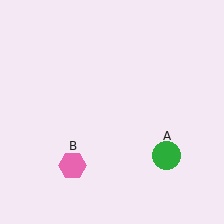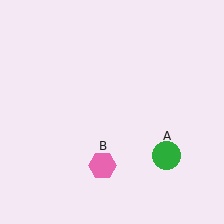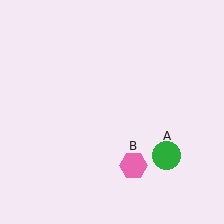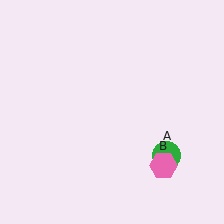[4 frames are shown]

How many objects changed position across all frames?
1 object changed position: pink hexagon (object B).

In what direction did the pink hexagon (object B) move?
The pink hexagon (object B) moved right.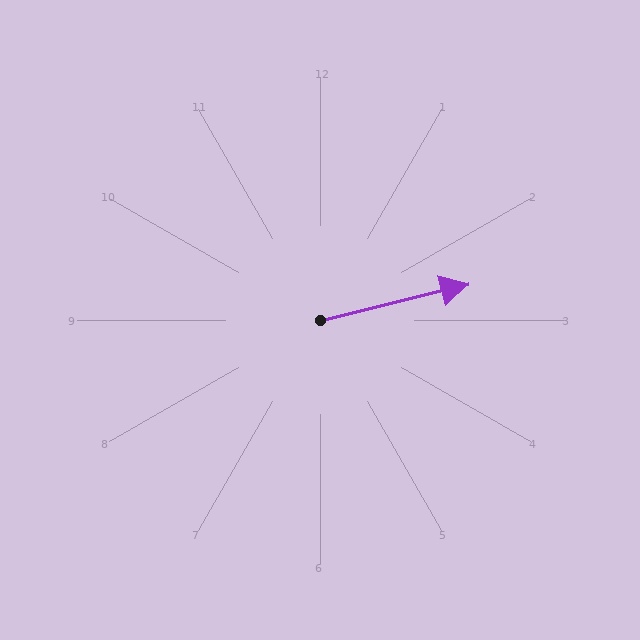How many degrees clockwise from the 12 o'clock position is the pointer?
Approximately 76 degrees.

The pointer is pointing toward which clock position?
Roughly 3 o'clock.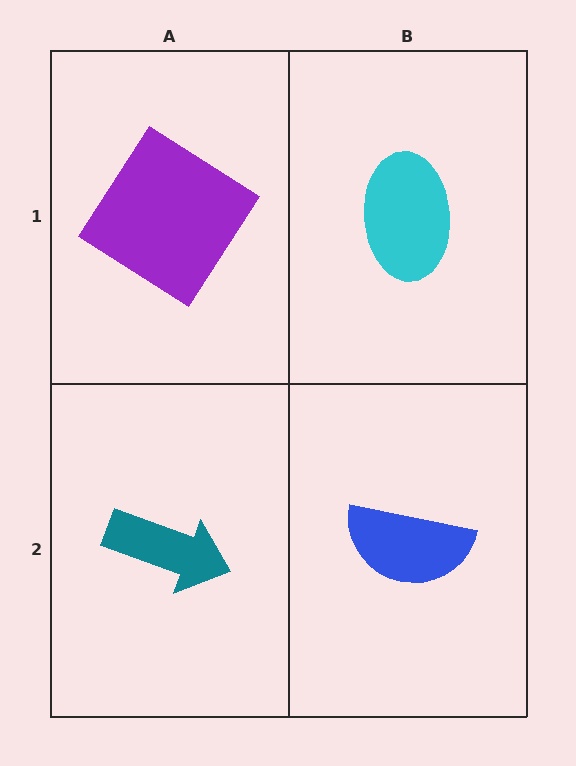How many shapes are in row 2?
2 shapes.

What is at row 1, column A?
A purple diamond.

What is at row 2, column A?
A teal arrow.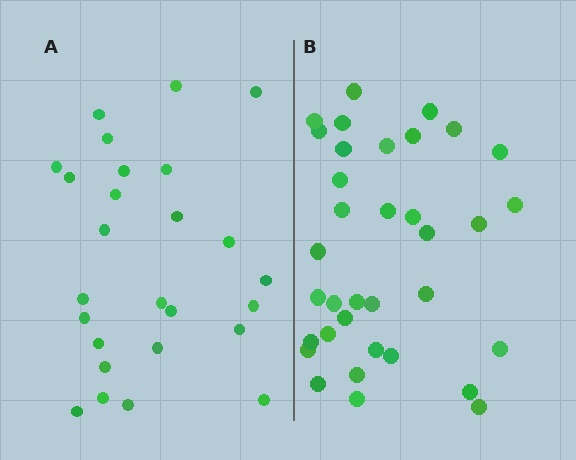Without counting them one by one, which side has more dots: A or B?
Region B (the right region) has more dots.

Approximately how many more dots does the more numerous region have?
Region B has roughly 8 or so more dots than region A.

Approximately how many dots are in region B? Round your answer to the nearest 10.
About 40 dots. (The exact count is 35, which rounds to 40.)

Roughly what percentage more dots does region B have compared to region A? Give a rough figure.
About 35% more.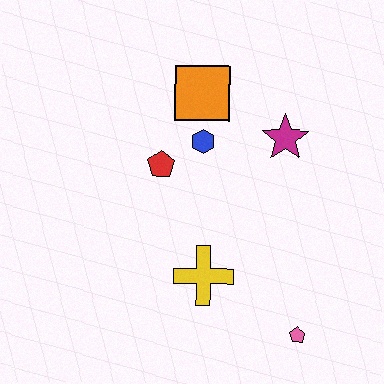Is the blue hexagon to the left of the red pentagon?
No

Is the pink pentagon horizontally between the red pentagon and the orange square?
No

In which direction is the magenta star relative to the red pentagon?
The magenta star is to the right of the red pentagon.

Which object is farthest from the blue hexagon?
The pink pentagon is farthest from the blue hexagon.